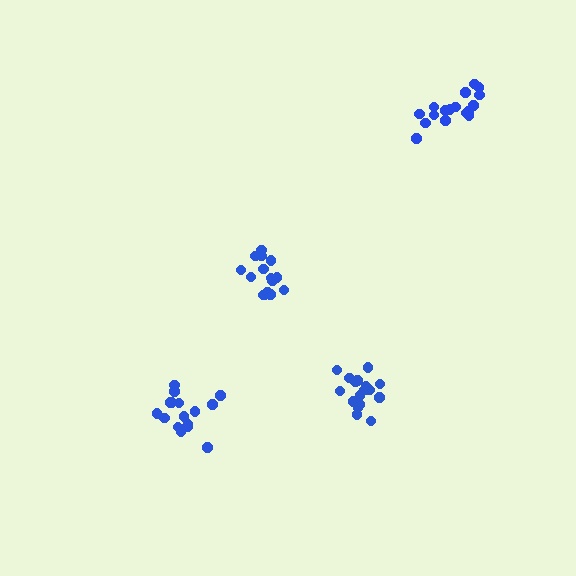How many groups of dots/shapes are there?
There are 4 groups.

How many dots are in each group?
Group 1: 17 dots, Group 2: 17 dots, Group 3: 16 dots, Group 4: 15 dots (65 total).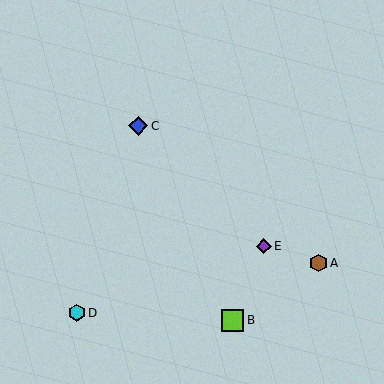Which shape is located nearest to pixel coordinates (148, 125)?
The blue diamond (labeled C) at (138, 126) is nearest to that location.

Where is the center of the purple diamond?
The center of the purple diamond is at (264, 246).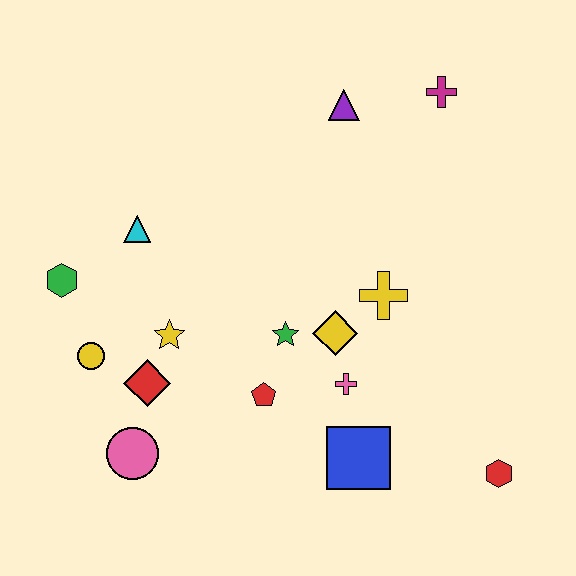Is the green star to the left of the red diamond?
No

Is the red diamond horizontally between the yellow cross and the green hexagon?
Yes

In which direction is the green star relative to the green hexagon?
The green star is to the right of the green hexagon.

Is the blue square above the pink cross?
No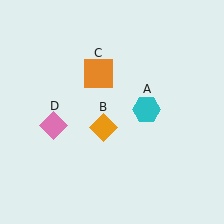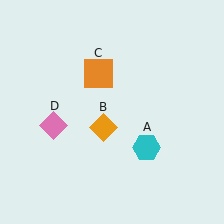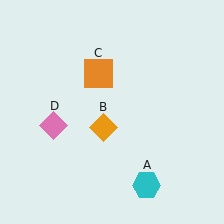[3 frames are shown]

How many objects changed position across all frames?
1 object changed position: cyan hexagon (object A).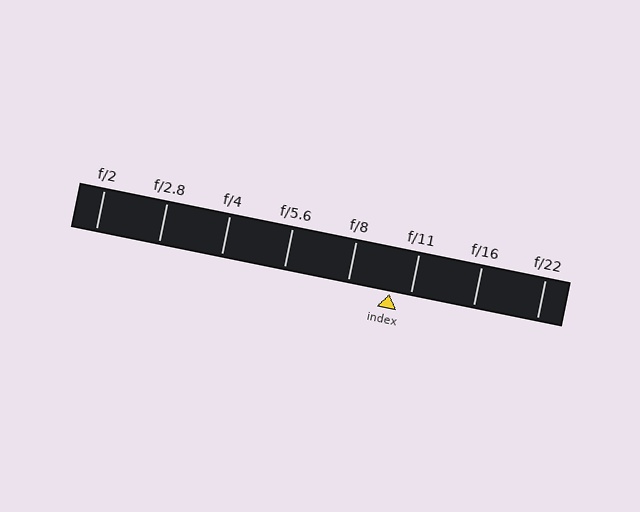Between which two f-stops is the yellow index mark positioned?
The index mark is between f/8 and f/11.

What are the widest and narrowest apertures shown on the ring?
The widest aperture shown is f/2 and the narrowest is f/22.